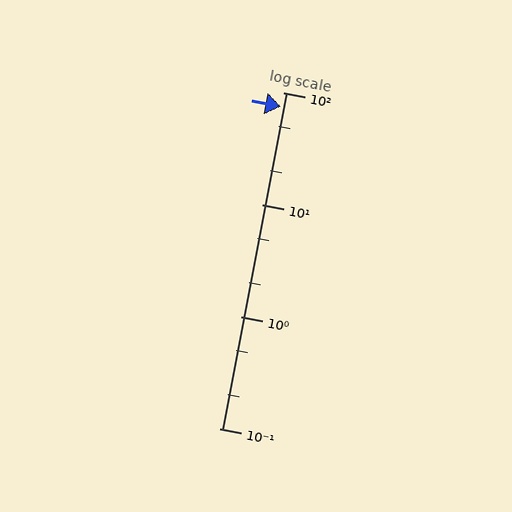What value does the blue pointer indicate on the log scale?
The pointer indicates approximately 75.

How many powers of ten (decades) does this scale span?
The scale spans 3 decades, from 0.1 to 100.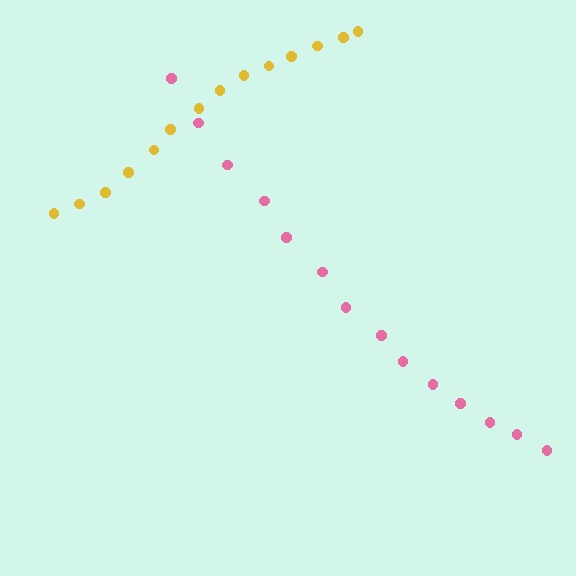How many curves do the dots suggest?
There are 2 distinct paths.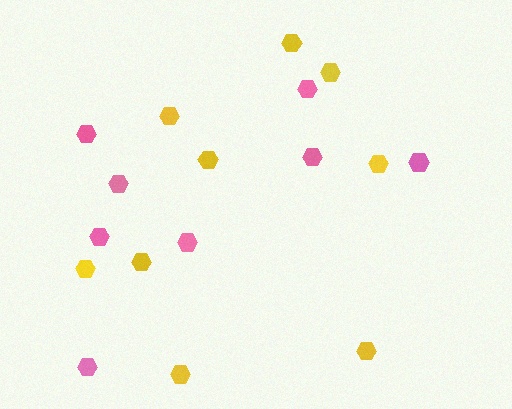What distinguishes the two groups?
There are 2 groups: one group of pink hexagons (8) and one group of yellow hexagons (9).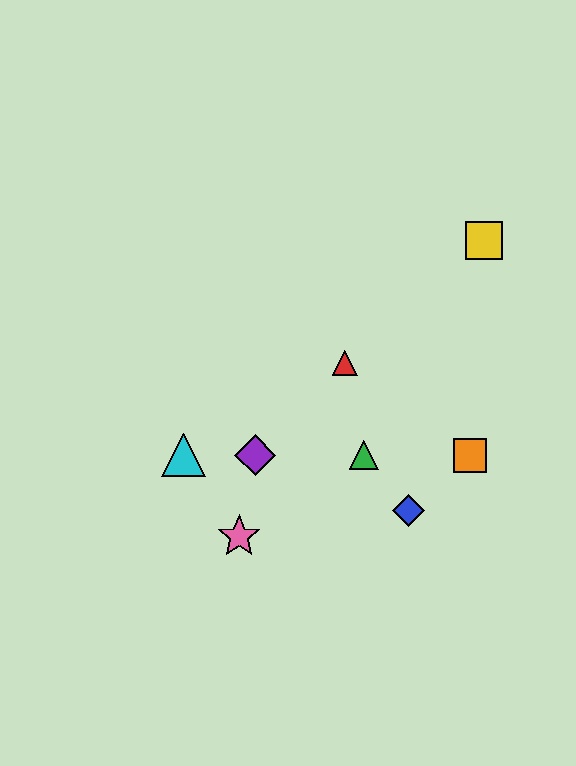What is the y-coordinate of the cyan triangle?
The cyan triangle is at y≈455.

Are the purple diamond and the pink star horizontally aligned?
No, the purple diamond is at y≈455 and the pink star is at y≈537.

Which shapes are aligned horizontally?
The green triangle, the purple diamond, the orange square, the cyan triangle are aligned horizontally.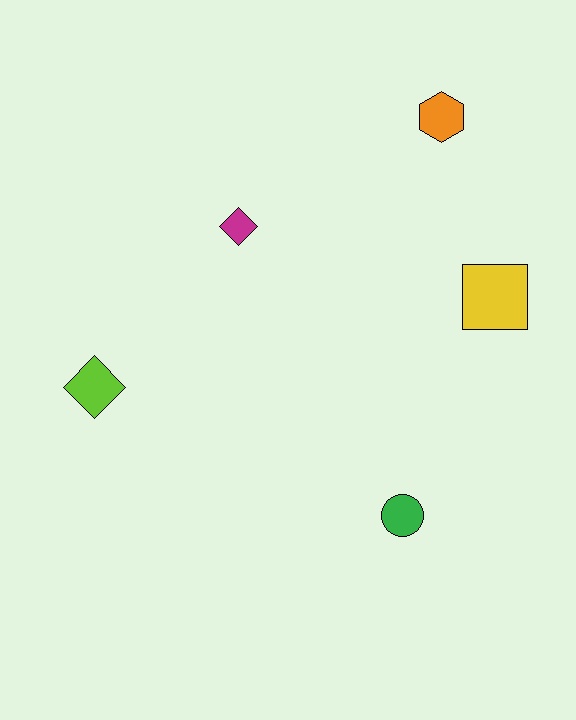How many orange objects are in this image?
There is 1 orange object.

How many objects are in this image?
There are 5 objects.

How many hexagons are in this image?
There is 1 hexagon.